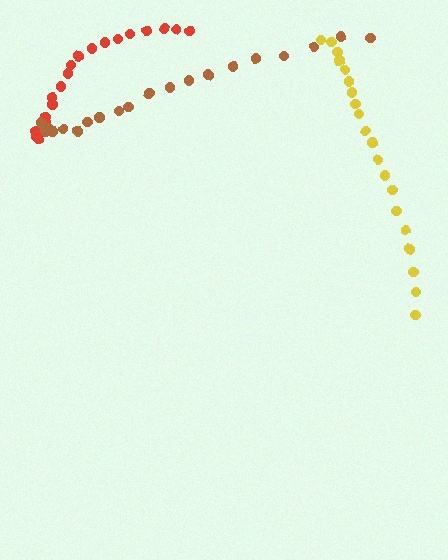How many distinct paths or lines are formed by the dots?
There are 3 distinct paths.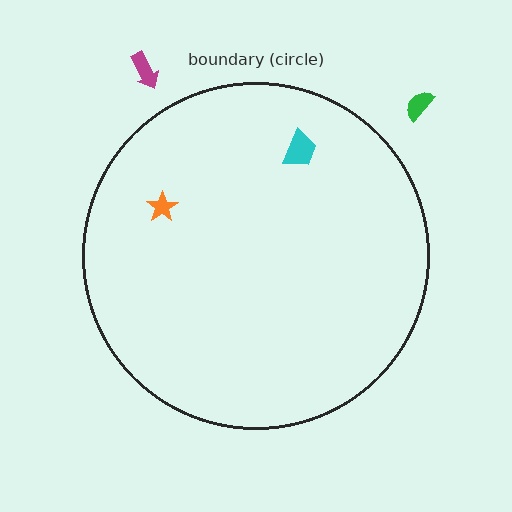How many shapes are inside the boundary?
2 inside, 2 outside.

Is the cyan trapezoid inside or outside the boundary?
Inside.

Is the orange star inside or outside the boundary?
Inside.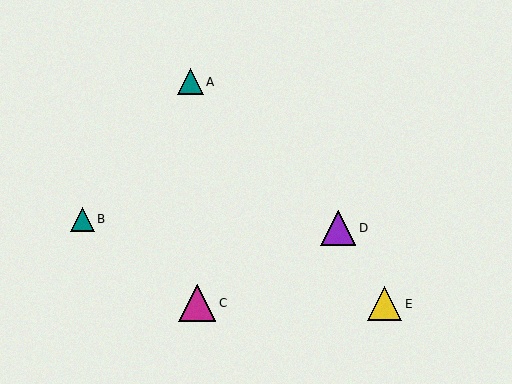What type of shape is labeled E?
Shape E is a yellow triangle.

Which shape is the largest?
The magenta triangle (labeled C) is the largest.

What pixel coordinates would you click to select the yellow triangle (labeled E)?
Click at (385, 304) to select the yellow triangle E.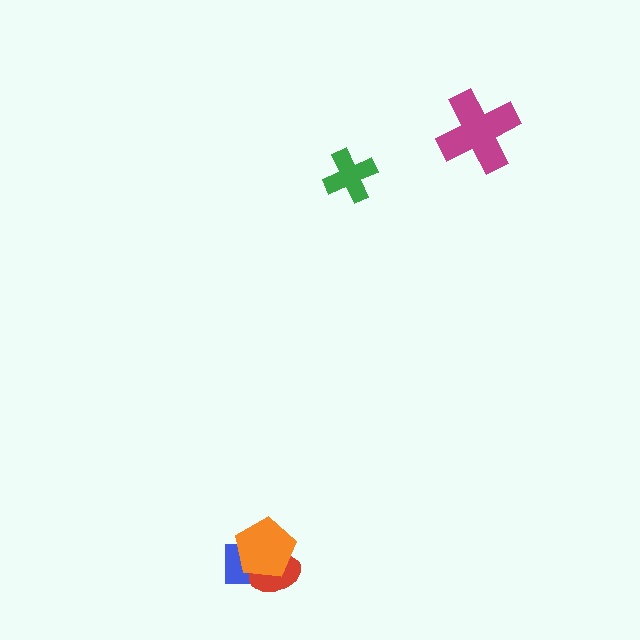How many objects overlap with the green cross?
0 objects overlap with the green cross.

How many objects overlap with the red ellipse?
2 objects overlap with the red ellipse.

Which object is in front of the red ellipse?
The orange pentagon is in front of the red ellipse.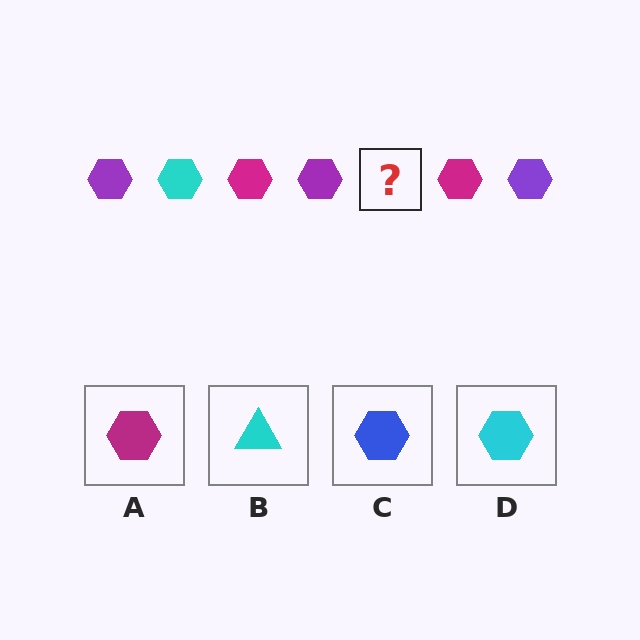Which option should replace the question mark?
Option D.